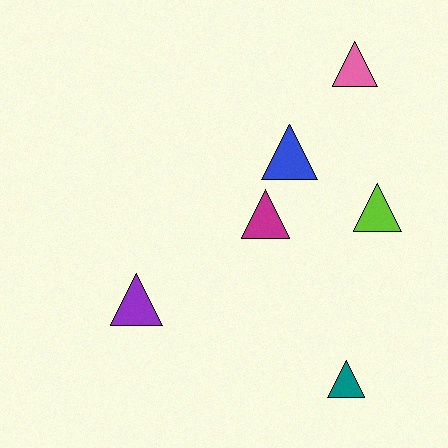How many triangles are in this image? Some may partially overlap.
There are 6 triangles.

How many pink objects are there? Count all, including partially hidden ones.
There is 1 pink object.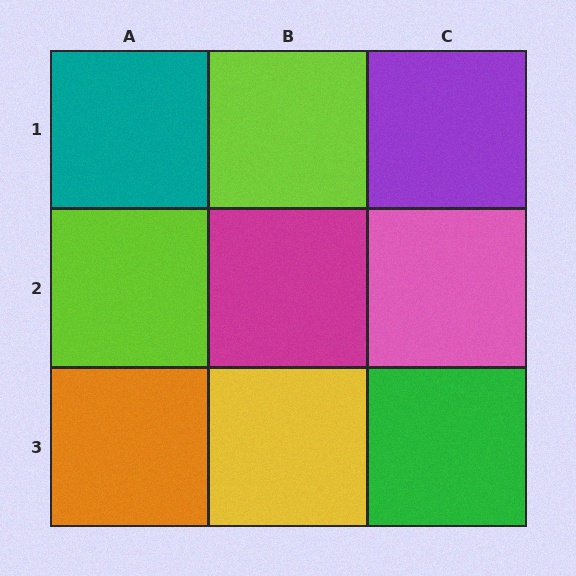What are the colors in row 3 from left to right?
Orange, yellow, green.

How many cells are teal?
1 cell is teal.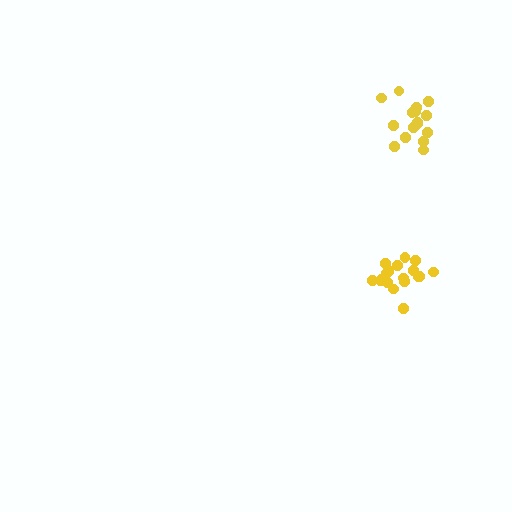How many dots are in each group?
Group 1: 20 dots, Group 2: 16 dots (36 total).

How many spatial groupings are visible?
There are 2 spatial groupings.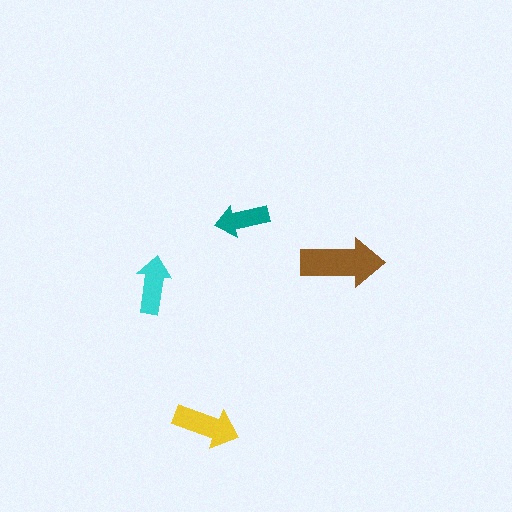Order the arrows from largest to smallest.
the brown one, the yellow one, the cyan one, the teal one.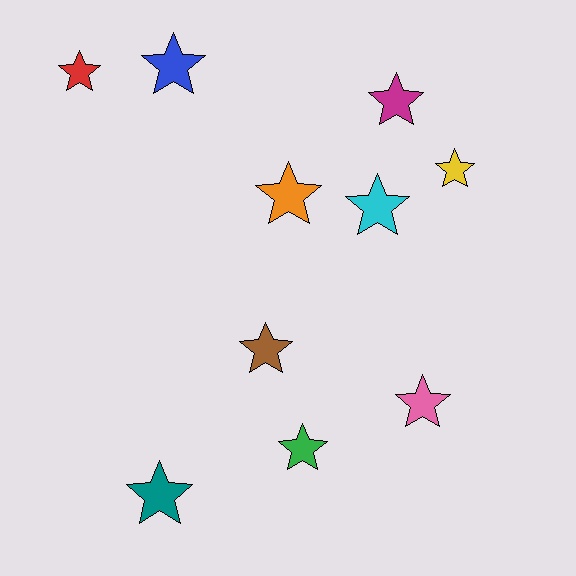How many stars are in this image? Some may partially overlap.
There are 10 stars.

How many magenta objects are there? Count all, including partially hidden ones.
There is 1 magenta object.